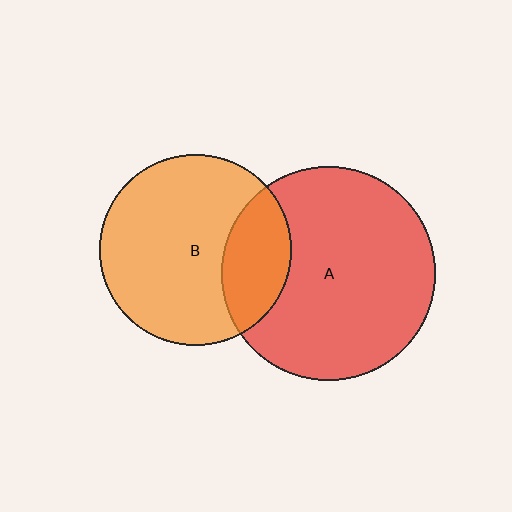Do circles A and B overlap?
Yes.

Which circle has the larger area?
Circle A (red).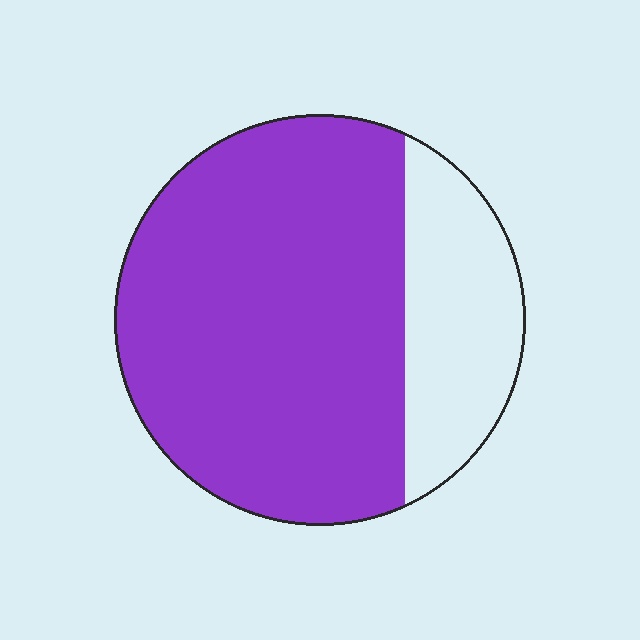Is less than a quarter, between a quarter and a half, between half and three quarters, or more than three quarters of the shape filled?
More than three quarters.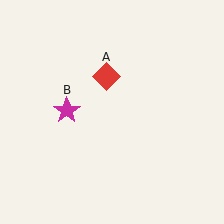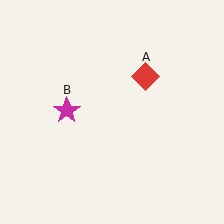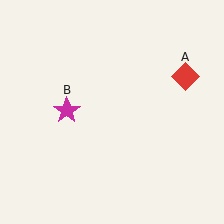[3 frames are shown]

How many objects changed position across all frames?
1 object changed position: red diamond (object A).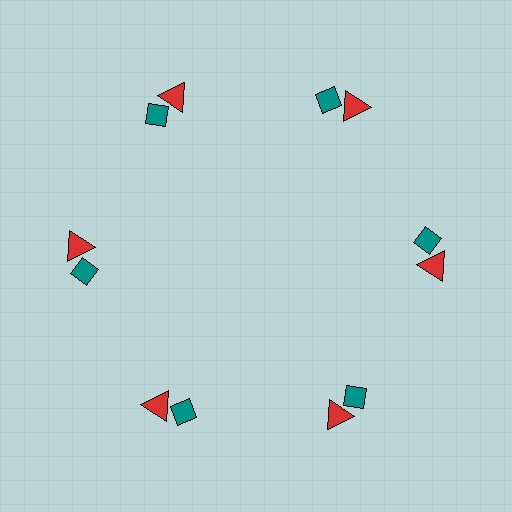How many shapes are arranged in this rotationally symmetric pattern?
There are 12 shapes, arranged in 6 groups of 2.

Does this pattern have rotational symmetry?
Yes, this pattern has 6-fold rotational symmetry. It looks the same after rotating 60 degrees around the center.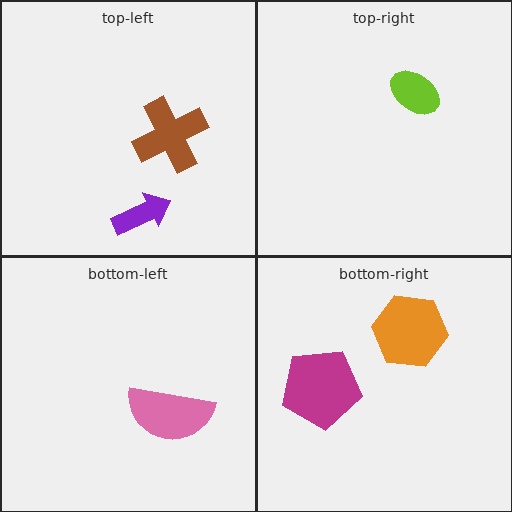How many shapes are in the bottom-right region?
2.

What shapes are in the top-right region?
The lime ellipse.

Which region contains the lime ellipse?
The top-right region.